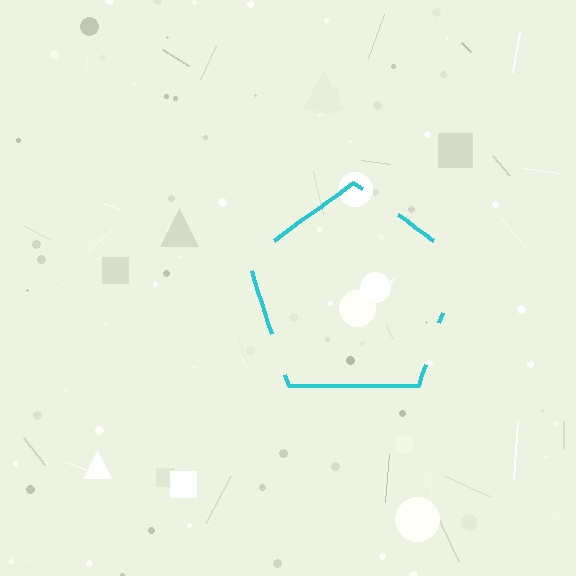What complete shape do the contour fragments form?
The contour fragments form a pentagon.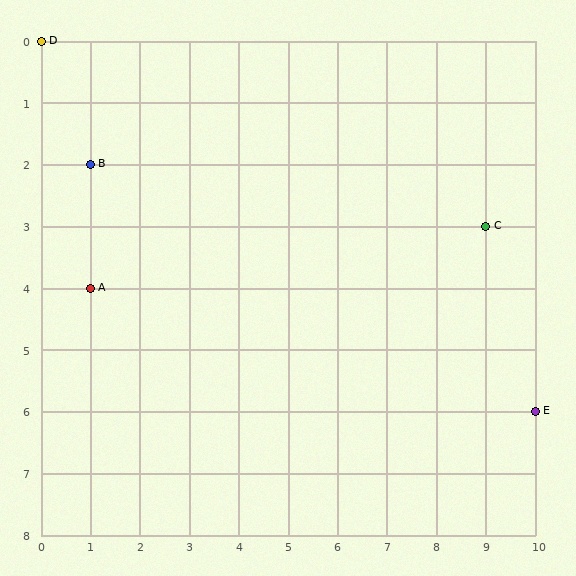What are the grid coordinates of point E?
Point E is at grid coordinates (10, 6).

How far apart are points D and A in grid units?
Points D and A are 1 column and 4 rows apart (about 4.1 grid units diagonally).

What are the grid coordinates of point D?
Point D is at grid coordinates (0, 0).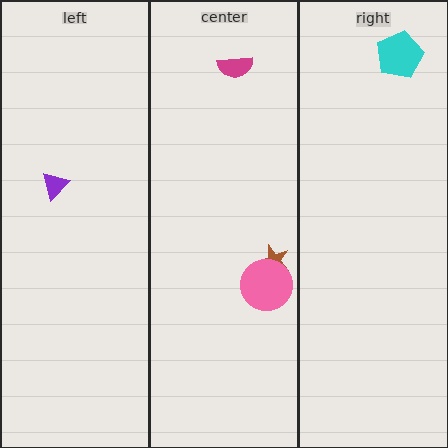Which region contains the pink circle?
The center region.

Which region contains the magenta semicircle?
The center region.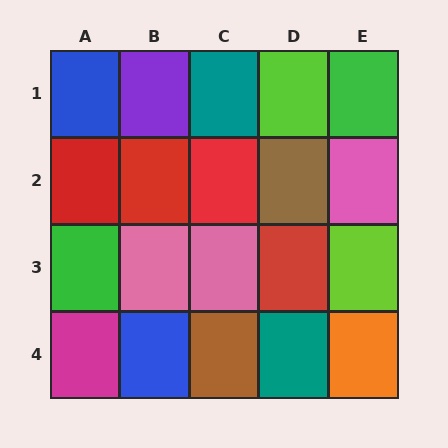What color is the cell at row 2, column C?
Red.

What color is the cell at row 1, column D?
Lime.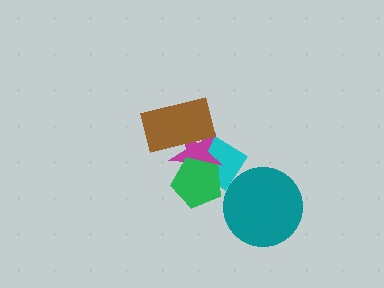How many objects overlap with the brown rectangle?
1 object overlaps with the brown rectangle.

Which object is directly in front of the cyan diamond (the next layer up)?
The magenta star is directly in front of the cyan diamond.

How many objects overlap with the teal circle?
0 objects overlap with the teal circle.